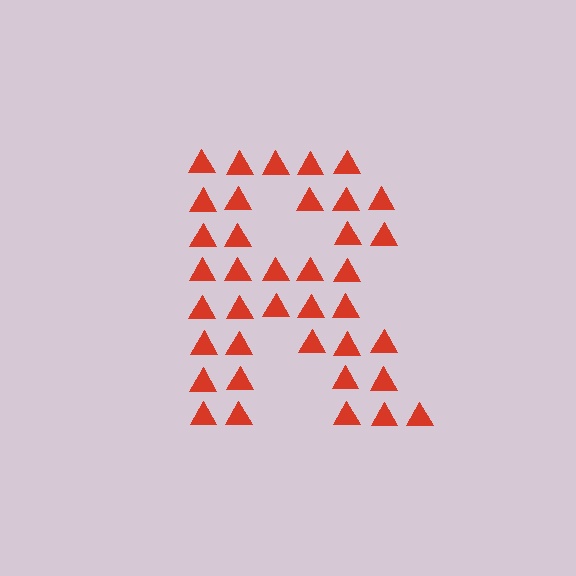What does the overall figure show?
The overall figure shows the letter R.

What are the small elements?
The small elements are triangles.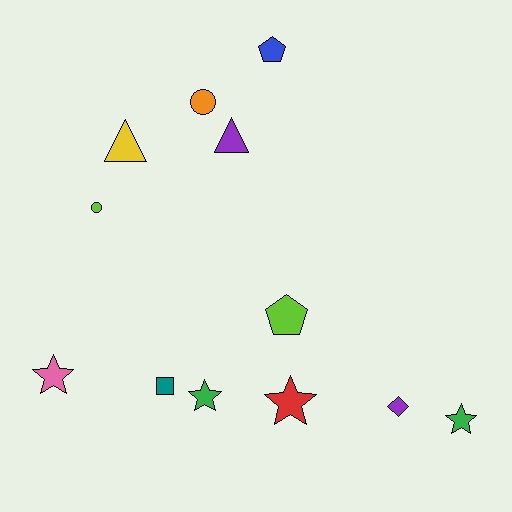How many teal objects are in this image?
There is 1 teal object.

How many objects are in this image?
There are 12 objects.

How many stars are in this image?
There are 4 stars.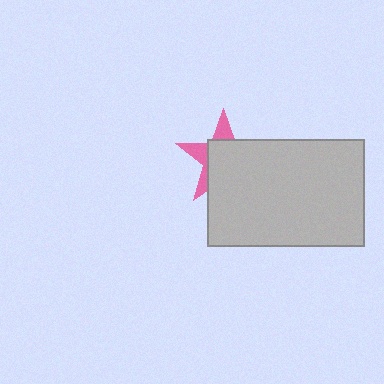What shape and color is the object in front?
The object in front is a light gray rectangle.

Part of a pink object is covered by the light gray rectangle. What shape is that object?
It is a star.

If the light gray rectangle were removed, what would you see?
You would see the complete pink star.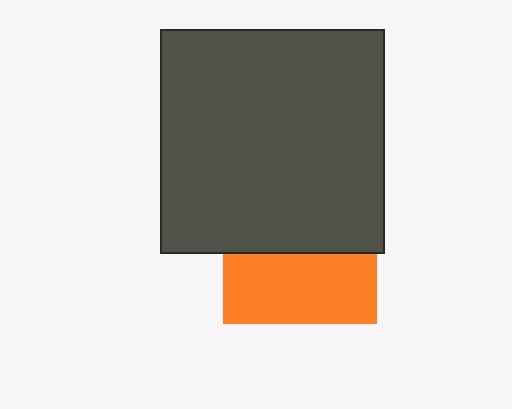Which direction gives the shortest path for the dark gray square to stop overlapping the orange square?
Moving up gives the shortest separation.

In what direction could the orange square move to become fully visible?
The orange square could move down. That would shift it out from behind the dark gray square entirely.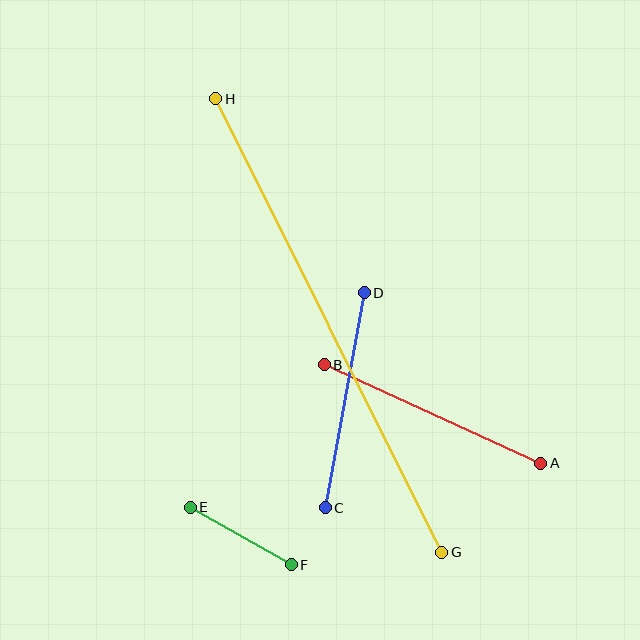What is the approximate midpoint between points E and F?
The midpoint is at approximately (241, 536) pixels.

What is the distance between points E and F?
The distance is approximately 117 pixels.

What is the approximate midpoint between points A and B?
The midpoint is at approximately (433, 414) pixels.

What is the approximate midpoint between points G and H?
The midpoint is at approximately (329, 325) pixels.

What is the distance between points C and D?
The distance is approximately 218 pixels.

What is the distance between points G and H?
The distance is approximately 507 pixels.